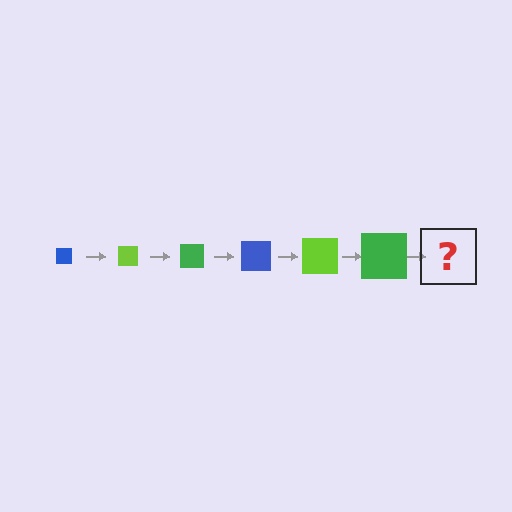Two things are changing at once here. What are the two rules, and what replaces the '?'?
The two rules are that the square grows larger each step and the color cycles through blue, lime, and green. The '?' should be a blue square, larger than the previous one.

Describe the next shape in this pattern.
It should be a blue square, larger than the previous one.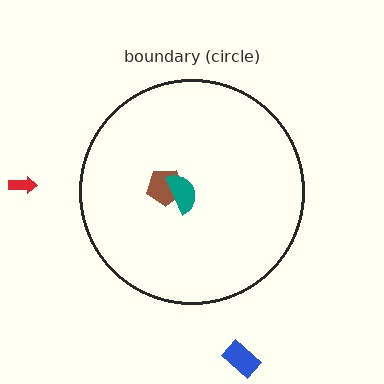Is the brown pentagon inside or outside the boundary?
Inside.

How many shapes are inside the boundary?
2 inside, 2 outside.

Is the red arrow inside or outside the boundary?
Outside.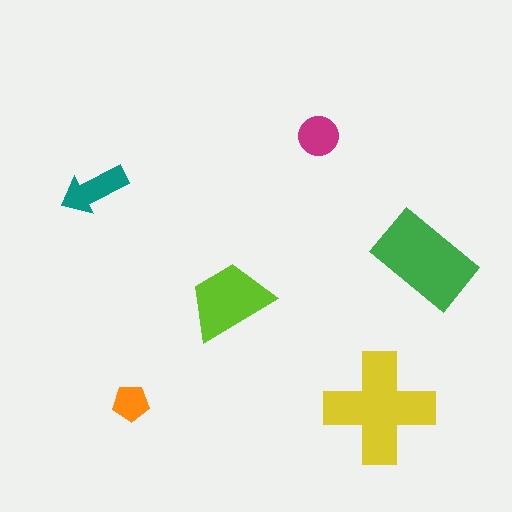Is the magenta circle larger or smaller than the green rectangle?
Smaller.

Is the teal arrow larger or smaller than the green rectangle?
Smaller.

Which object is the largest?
The yellow cross.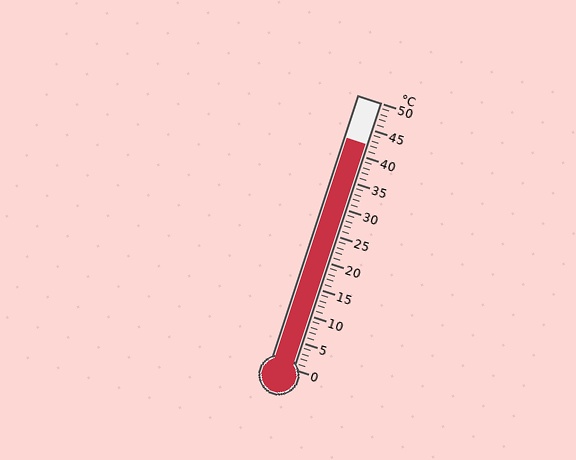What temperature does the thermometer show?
The thermometer shows approximately 42°C.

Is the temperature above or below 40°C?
The temperature is above 40°C.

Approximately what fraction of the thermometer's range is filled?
The thermometer is filled to approximately 85% of its range.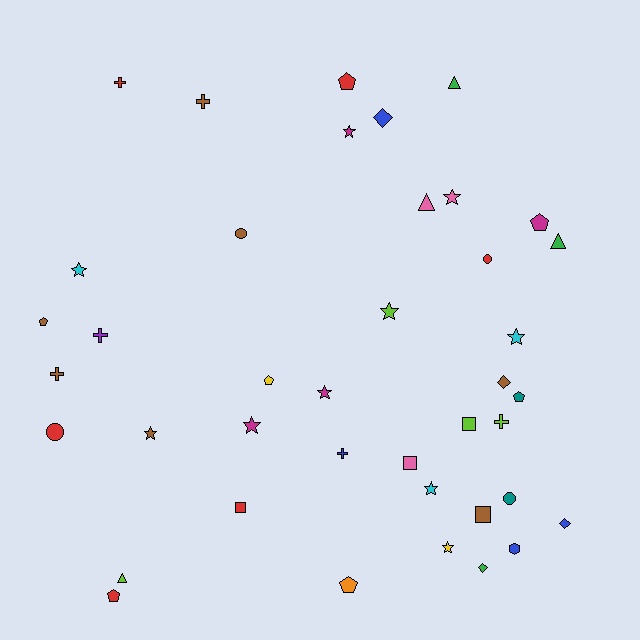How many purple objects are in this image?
There is 1 purple object.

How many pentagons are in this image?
There are 7 pentagons.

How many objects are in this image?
There are 40 objects.